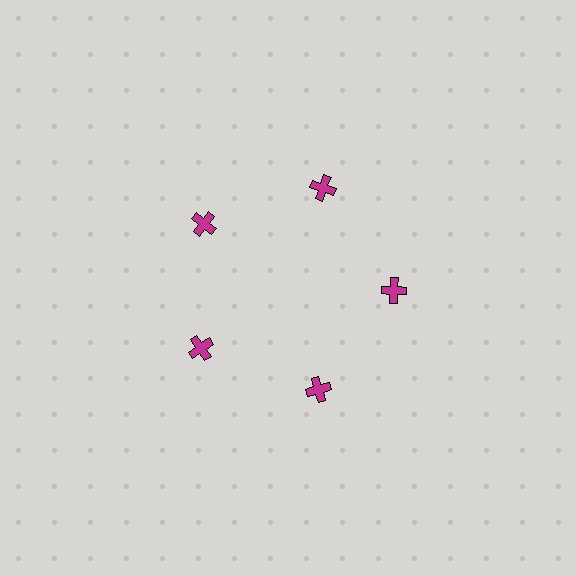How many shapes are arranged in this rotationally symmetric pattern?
There are 5 shapes, arranged in 5 groups of 1.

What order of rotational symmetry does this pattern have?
This pattern has 5-fold rotational symmetry.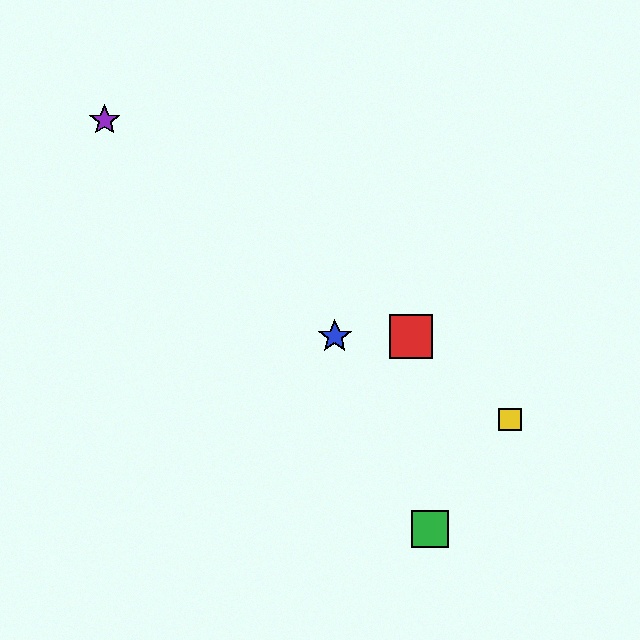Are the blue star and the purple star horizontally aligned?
No, the blue star is at y≈336 and the purple star is at y≈120.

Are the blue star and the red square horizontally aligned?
Yes, both are at y≈336.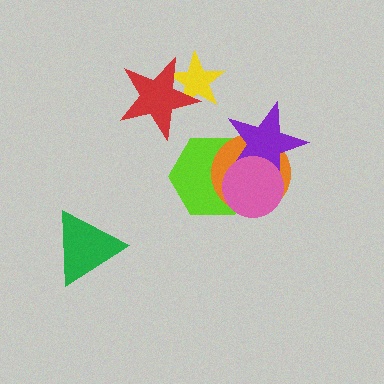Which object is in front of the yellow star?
The red star is in front of the yellow star.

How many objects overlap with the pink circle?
3 objects overlap with the pink circle.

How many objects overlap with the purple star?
3 objects overlap with the purple star.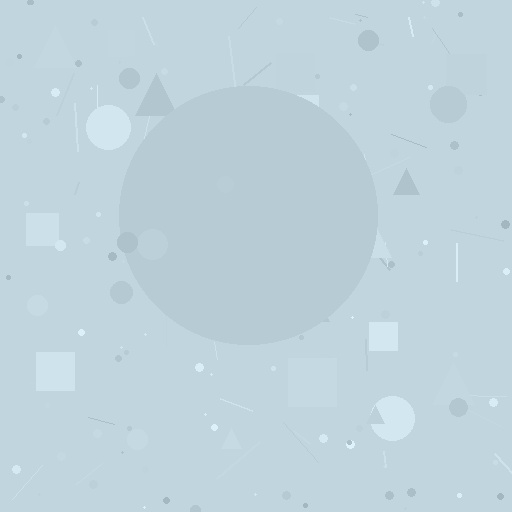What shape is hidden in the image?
A circle is hidden in the image.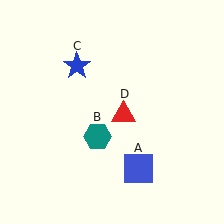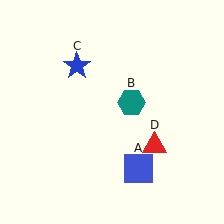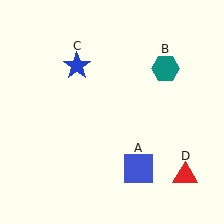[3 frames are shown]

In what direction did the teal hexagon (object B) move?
The teal hexagon (object B) moved up and to the right.